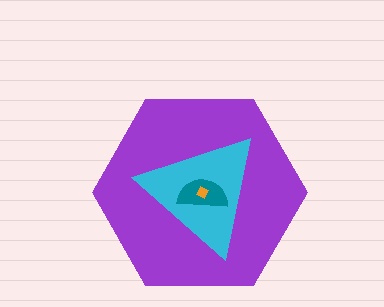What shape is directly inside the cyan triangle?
The teal semicircle.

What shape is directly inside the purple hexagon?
The cyan triangle.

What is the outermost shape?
The purple hexagon.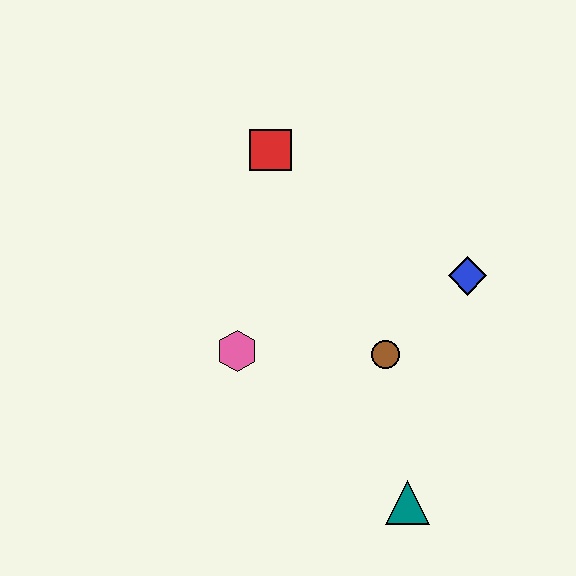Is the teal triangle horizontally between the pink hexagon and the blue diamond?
Yes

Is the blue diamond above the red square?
No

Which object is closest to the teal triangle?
The brown circle is closest to the teal triangle.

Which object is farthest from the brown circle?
The red square is farthest from the brown circle.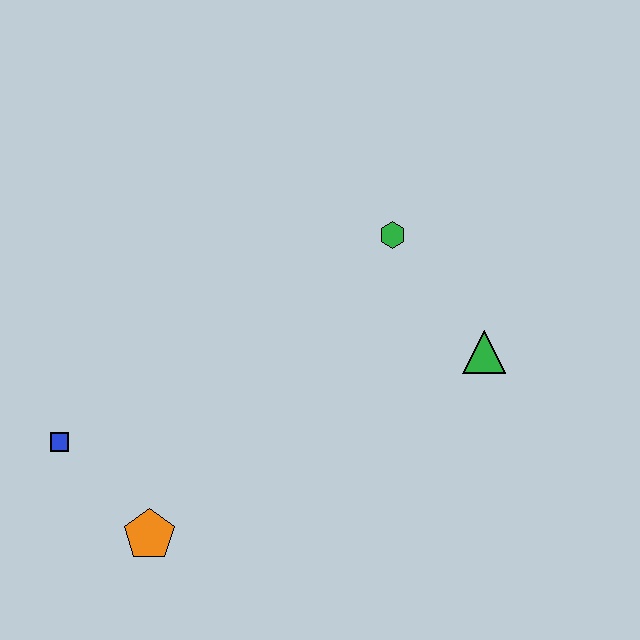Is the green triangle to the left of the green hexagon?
No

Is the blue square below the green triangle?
Yes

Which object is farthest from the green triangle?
The blue square is farthest from the green triangle.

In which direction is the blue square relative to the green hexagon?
The blue square is to the left of the green hexagon.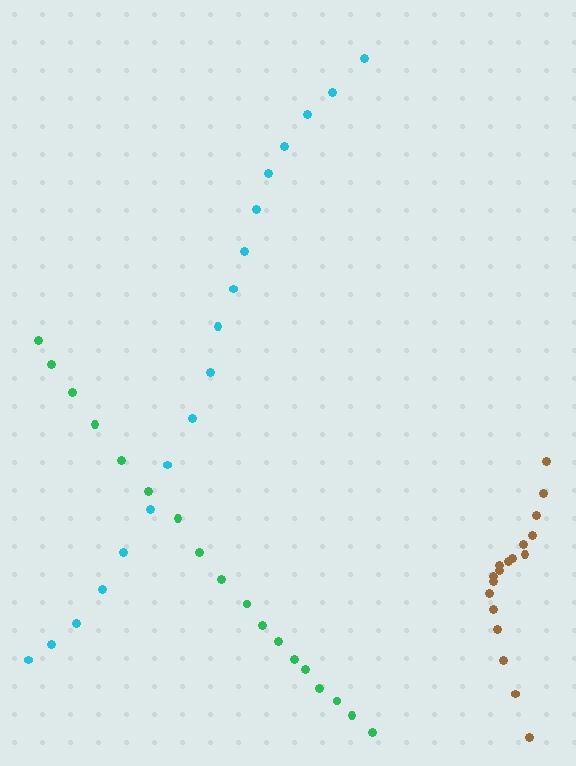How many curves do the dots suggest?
There are 3 distinct paths.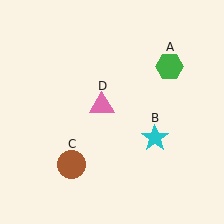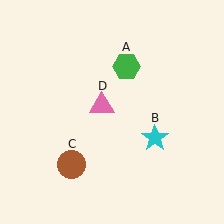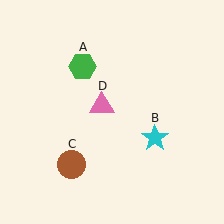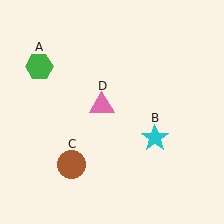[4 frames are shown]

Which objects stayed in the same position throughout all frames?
Cyan star (object B) and brown circle (object C) and pink triangle (object D) remained stationary.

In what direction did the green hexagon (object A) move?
The green hexagon (object A) moved left.